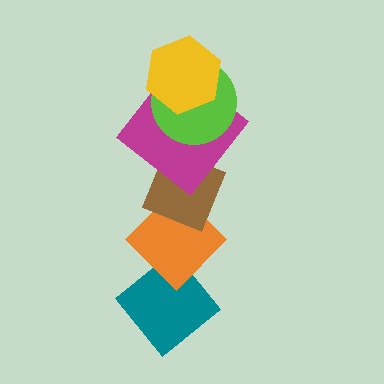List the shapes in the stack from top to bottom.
From top to bottom: the yellow hexagon, the lime circle, the magenta diamond, the brown diamond, the orange diamond, the teal diamond.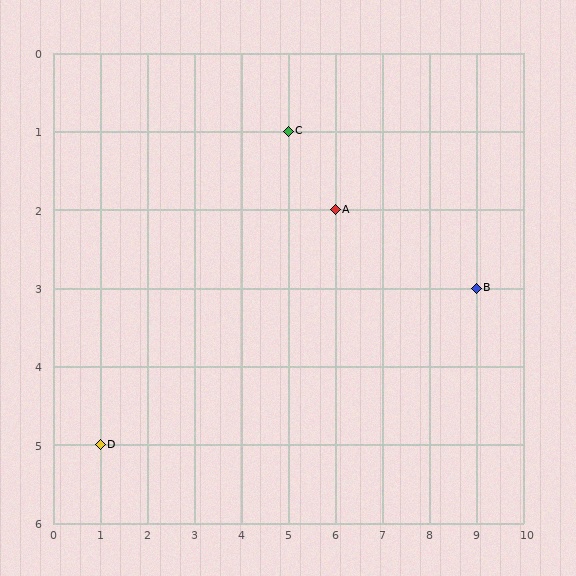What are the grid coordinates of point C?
Point C is at grid coordinates (5, 1).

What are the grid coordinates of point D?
Point D is at grid coordinates (1, 5).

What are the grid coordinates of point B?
Point B is at grid coordinates (9, 3).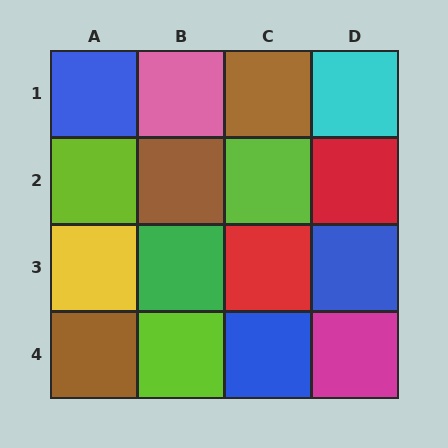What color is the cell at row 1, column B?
Pink.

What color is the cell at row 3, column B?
Green.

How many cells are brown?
3 cells are brown.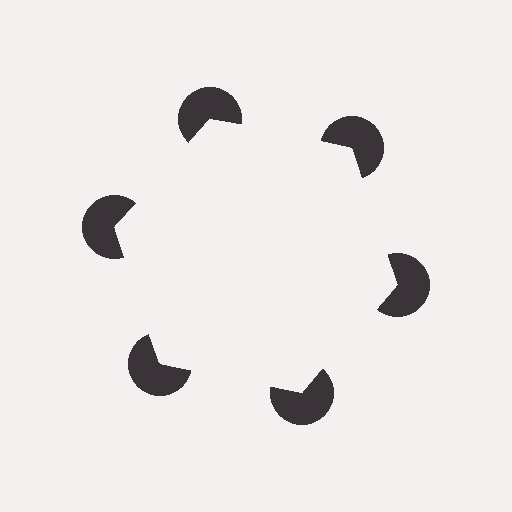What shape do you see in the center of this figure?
An illusory hexagon — its edges are inferred from the aligned wedge cuts in the pac-man discs, not physically drawn.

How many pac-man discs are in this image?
There are 6 — one at each vertex of the illusory hexagon.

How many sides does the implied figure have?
6 sides.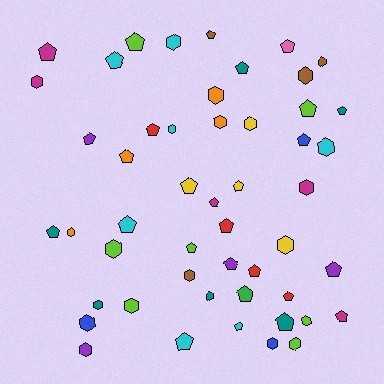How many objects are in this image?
There are 50 objects.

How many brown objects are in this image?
There are 4 brown objects.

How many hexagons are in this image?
There are 22 hexagons.